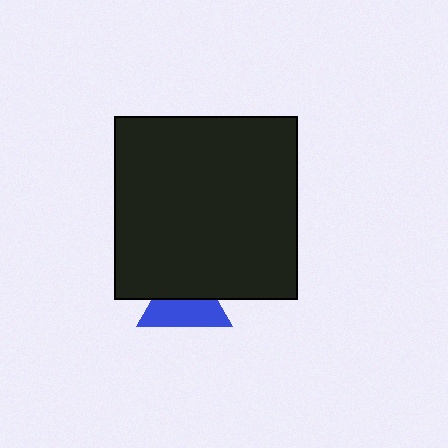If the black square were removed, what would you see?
You would see the complete blue triangle.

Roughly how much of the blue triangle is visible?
About half of it is visible (roughly 55%).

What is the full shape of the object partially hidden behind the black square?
The partially hidden object is a blue triangle.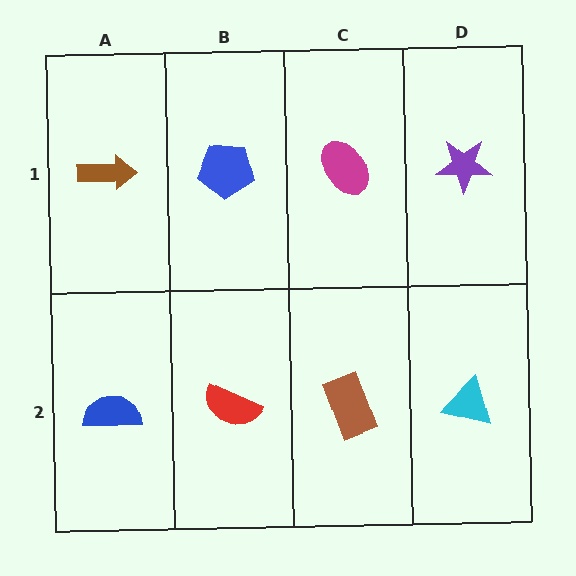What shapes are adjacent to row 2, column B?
A blue pentagon (row 1, column B), a blue semicircle (row 2, column A), a brown rectangle (row 2, column C).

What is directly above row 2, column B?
A blue pentagon.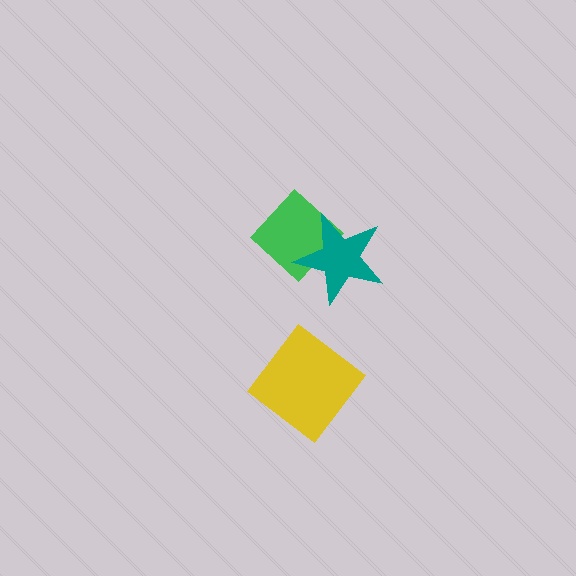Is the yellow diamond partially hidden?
No, no other shape covers it.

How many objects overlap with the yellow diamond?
0 objects overlap with the yellow diamond.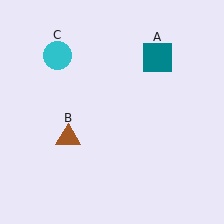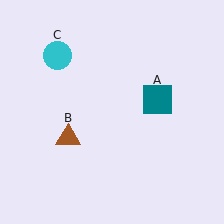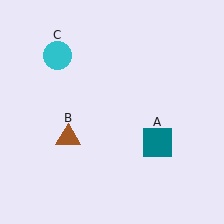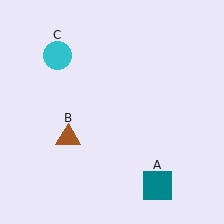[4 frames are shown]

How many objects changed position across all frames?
1 object changed position: teal square (object A).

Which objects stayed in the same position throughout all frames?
Brown triangle (object B) and cyan circle (object C) remained stationary.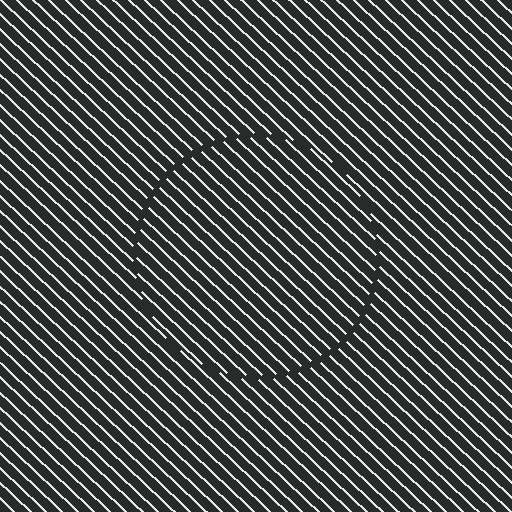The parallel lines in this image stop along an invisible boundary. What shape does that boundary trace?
An illusory circle. The interior of the shape contains the same grating, shifted by half a period — the contour is defined by the phase discontinuity where line-ends from the inner and outer gratings abut.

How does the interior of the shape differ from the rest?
The interior of the shape contains the same grating, shifted by half a period — the contour is defined by the phase discontinuity where line-ends from the inner and outer gratings abut.